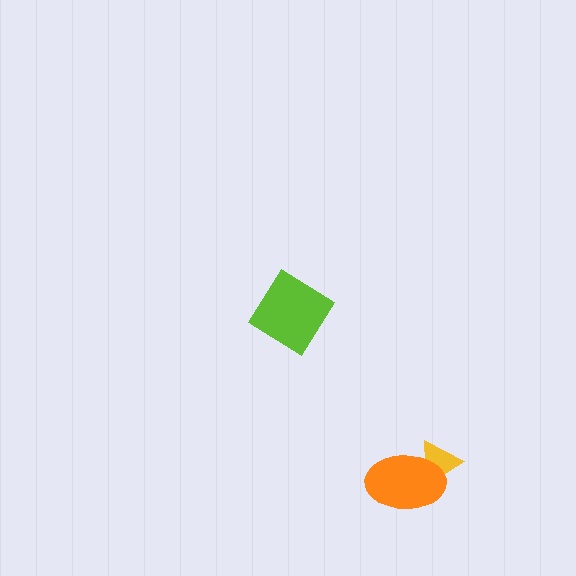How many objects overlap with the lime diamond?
0 objects overlap with the lime diamond.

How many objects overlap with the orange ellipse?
1 object overlaps with the orange ellipse.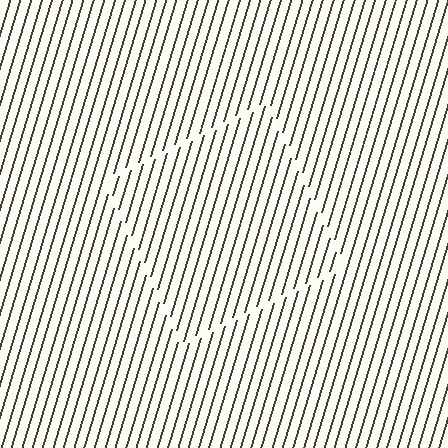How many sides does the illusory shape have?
4 sides — the line-ends trace a square.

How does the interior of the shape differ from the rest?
The interior of the shape contains the same grating, shifted by half a period — the contour is defined by the phase discontinuity where line-ends from the inner and outer gratings abut.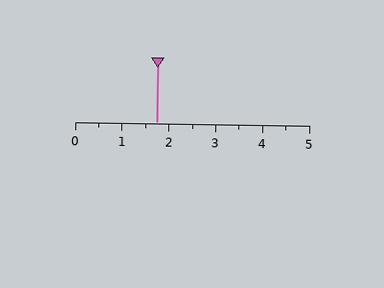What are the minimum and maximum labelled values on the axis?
The axis runs from 0 to 5.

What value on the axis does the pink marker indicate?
The marker indicates approximately 1.8.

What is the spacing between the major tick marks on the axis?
The major ticks are spaced 1 apart.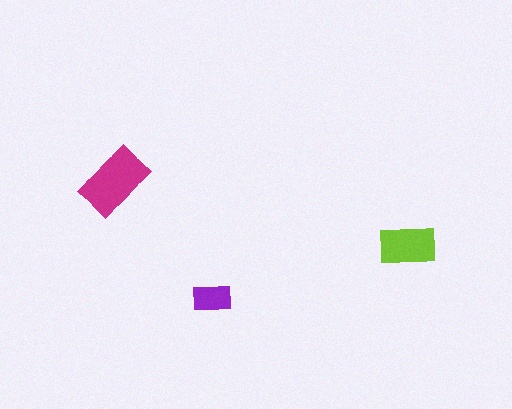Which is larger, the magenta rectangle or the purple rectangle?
The magenta one.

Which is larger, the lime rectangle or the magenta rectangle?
The magenta one.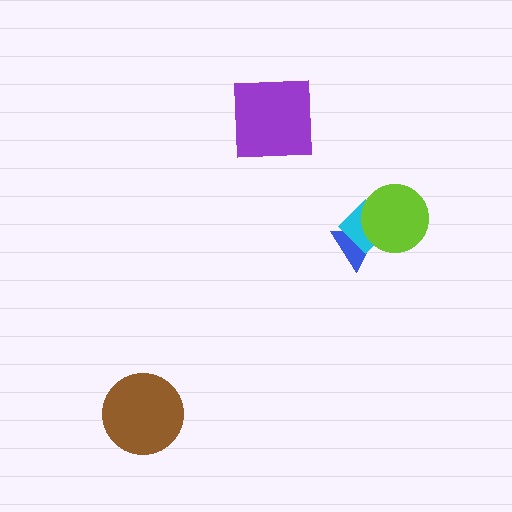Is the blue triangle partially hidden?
Yes, it is partially covered by another shape.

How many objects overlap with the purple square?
0 objects overlap with the purple square.